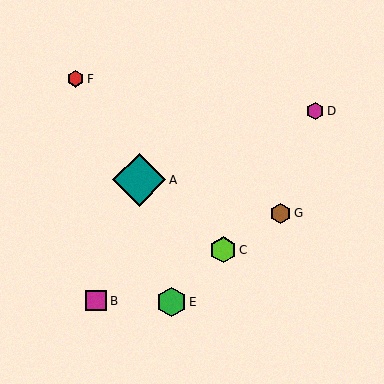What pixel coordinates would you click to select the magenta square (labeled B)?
Click at (96, 301) to select the magenta square B.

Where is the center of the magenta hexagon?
The center of the magenta hexagon is at (315, 111).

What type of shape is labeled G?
Shape G is a brown hexagon.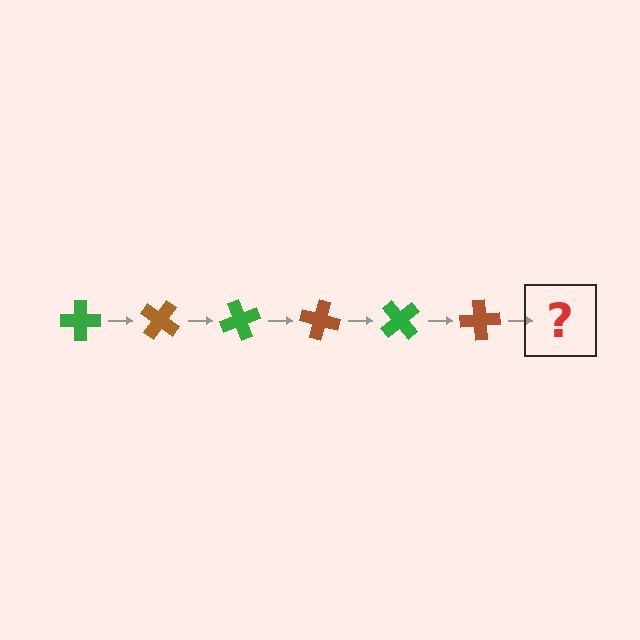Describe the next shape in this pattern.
It should be a green cross, rotated 210 degrees from the start.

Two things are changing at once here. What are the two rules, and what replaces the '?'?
The two rules are that it rotates 35 degrees each step and the color cycles through green and brown. The '?' should be a green cross, rotated 210 degrees from the start.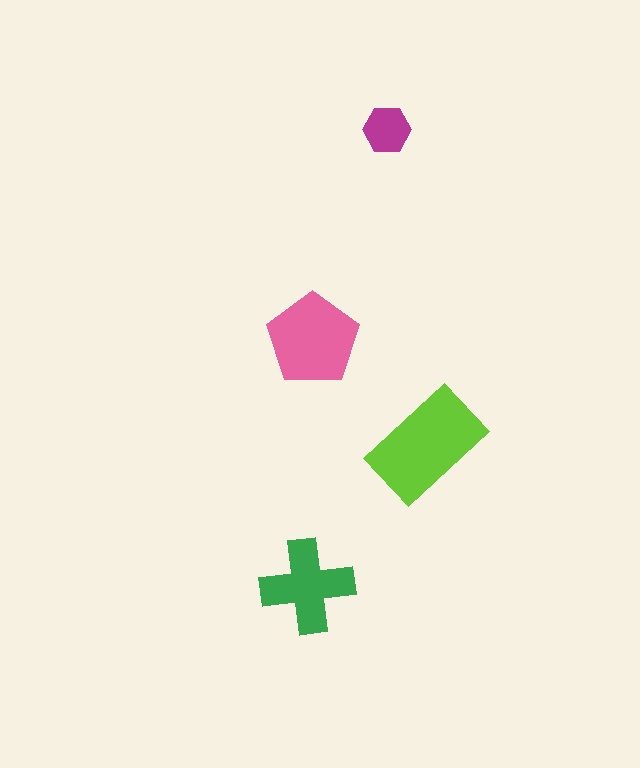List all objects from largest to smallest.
The lime rectangle, the pink pentagon, the green cross, the magenta hexagon.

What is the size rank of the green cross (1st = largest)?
3rd.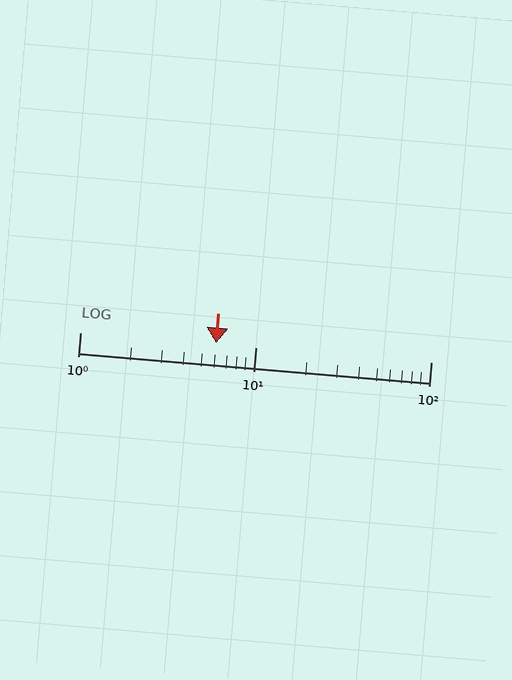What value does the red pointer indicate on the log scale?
The pointer indicates approximately 6.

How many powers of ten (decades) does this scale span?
The scale spans 2 decades, from 1 to 100.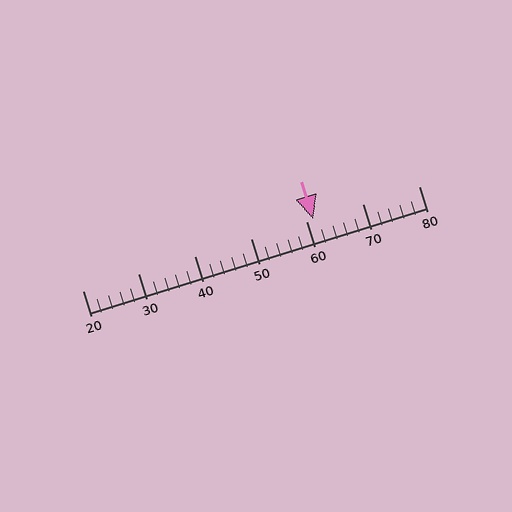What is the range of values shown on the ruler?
The ruler shows values from 20 to 80.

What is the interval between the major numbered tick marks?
The major tick marks are spaced 10 units apart.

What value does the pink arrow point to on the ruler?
The pink arrow points to approximately 61.